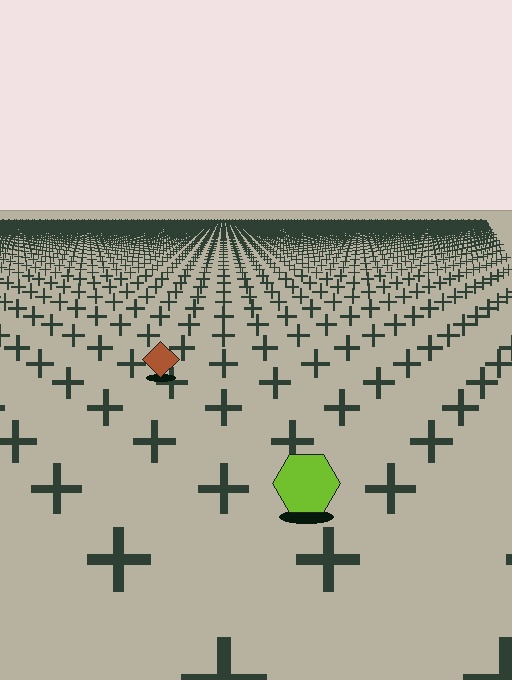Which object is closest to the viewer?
The lime hexagon is closest. The texture marks near it are larger and more spread out.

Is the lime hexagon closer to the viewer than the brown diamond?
Yes. The lime hexagon is closer — you can tell from the texture gradient: the ground texture is coarser near it.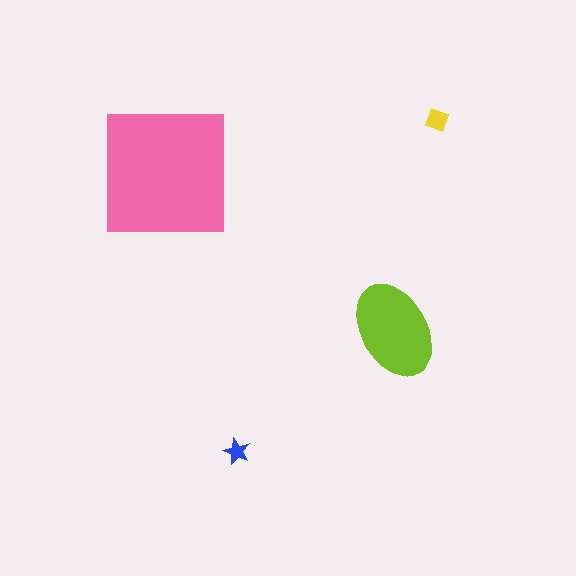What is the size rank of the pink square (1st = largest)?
1st.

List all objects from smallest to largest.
The blue star, the yellow diamond, the lime ellipse, the pink square.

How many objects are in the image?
There are 4 objects in the image.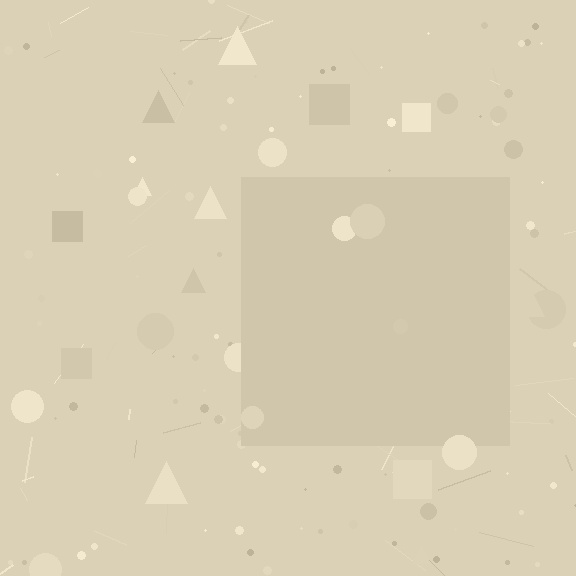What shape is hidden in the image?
A square is hidden in the image.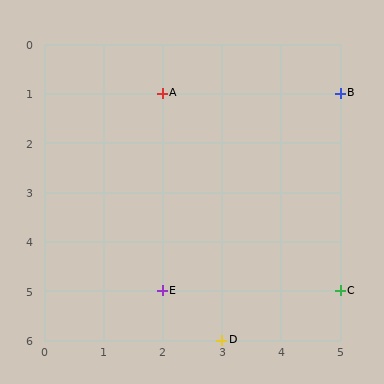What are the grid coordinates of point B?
Point B is at grid coordinates (5, 1).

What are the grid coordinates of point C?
Point C is at grid coordinates (5, 5).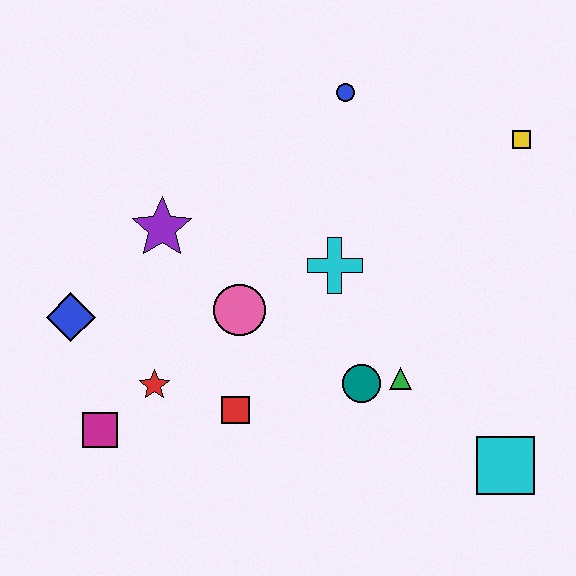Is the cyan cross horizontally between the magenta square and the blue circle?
Yes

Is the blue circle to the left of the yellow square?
Yes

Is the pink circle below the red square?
No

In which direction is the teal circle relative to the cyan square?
The teal circle is to the left of the cyan square.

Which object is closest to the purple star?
The pink circle is closest to the purple star.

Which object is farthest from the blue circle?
The magenta square is farthest from the blue circle.